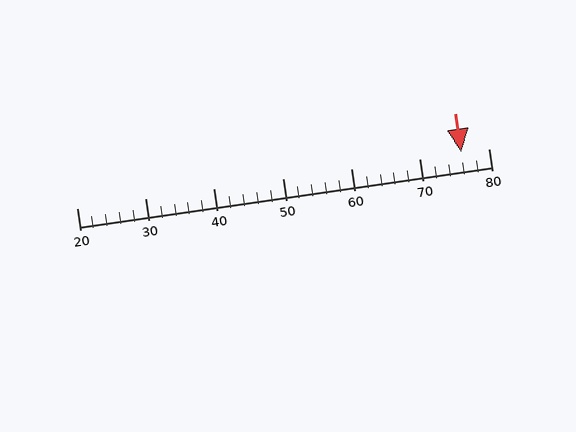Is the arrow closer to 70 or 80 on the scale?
The arrow is closer to 80.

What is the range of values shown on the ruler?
The ruler shows values from 20 to 80.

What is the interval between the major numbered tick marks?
The major tick marks are spaced 10 units apart.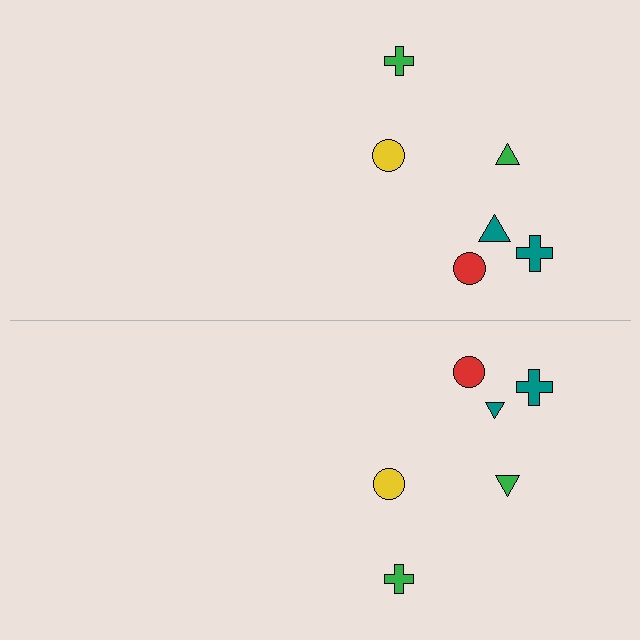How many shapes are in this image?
There are 12 shapes in this image.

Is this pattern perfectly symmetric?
No, the pattern is not perfectly symmetric. The teal triangle on the bottom side has a different size than its mirror counterpart.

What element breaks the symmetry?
The teal triangle on the bottom side has a different size than its mirror counterpart.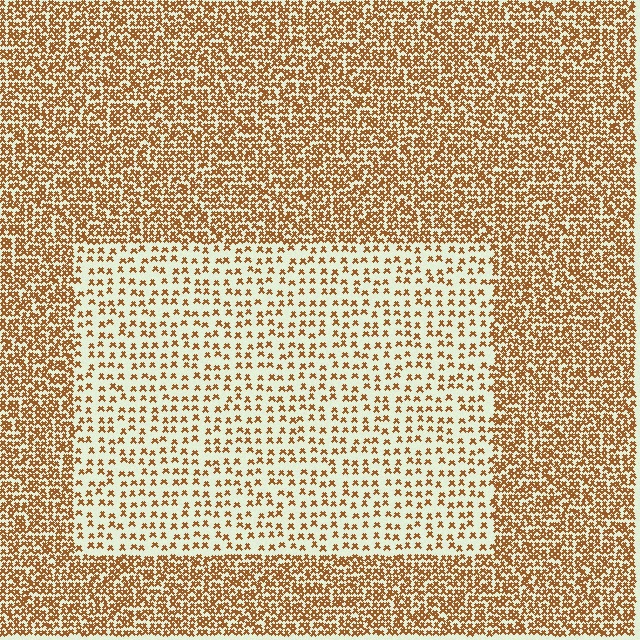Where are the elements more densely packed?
The elements are more densely packed outside the rectangle boundary.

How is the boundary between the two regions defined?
The boundary is defined by a change in element density (approximately 2.5x ratio). All elements are the same color, size, and shape.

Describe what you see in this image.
The image contains small brown elements arranged at two different densities. A rectangle-shaped region is visible where the elements are less densely packed than the surrounding area.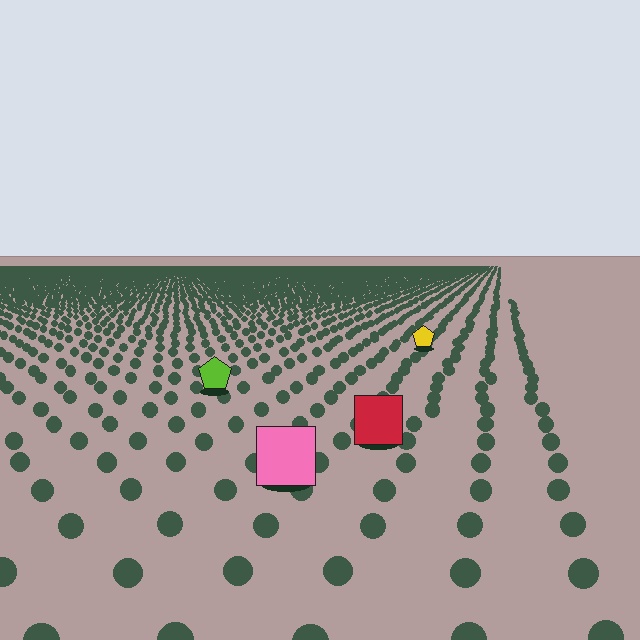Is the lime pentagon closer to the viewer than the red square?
No. The red square is closer — you can tell from the texture gradient: the ground texture is coarser near it.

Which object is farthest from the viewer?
The yellow pentagon is farthest from the viewer. It appears smaller and the ground texture around it is denser.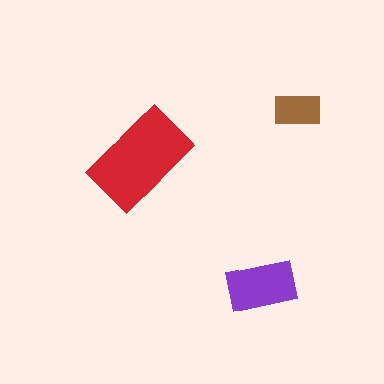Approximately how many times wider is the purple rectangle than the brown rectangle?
About 1.5 times wider.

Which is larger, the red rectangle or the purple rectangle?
The red one.